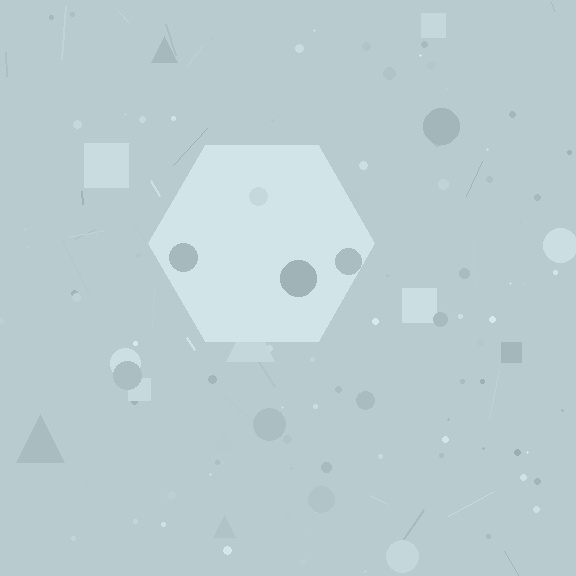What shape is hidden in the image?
A hexagon is hidden in the image.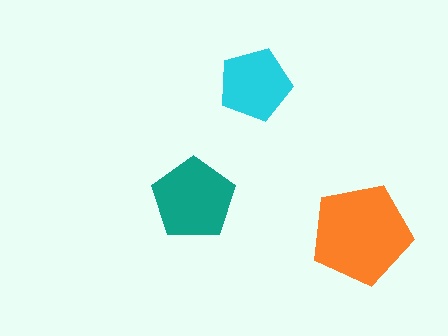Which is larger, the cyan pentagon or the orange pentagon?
The orange one.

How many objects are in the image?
There are 3 objects in the image.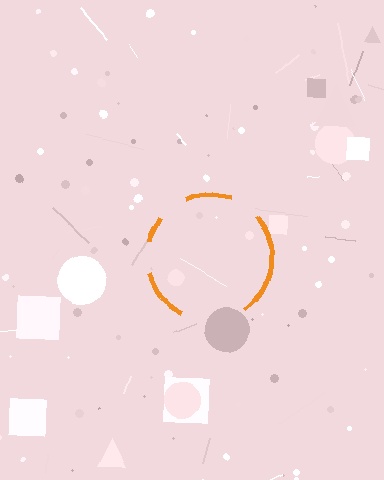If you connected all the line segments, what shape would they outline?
They would outline a circle.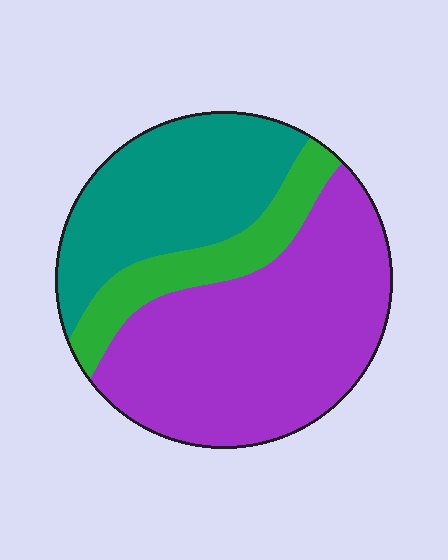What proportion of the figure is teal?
Teal takes up about one third (1/3) of the figure.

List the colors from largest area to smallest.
From largest to smallest: purple, teal, green.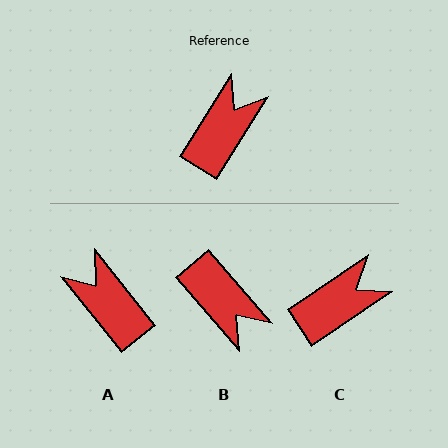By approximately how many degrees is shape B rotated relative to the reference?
Approximately 108 degrees clockwise.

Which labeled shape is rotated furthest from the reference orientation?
B, about 108 degrees away.